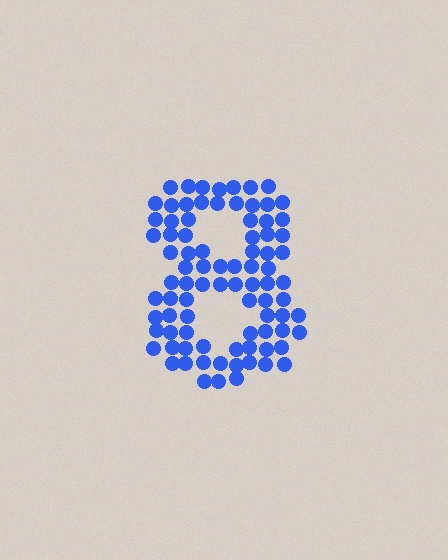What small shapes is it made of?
It is made of small circles.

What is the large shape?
The large shape is the digit 8.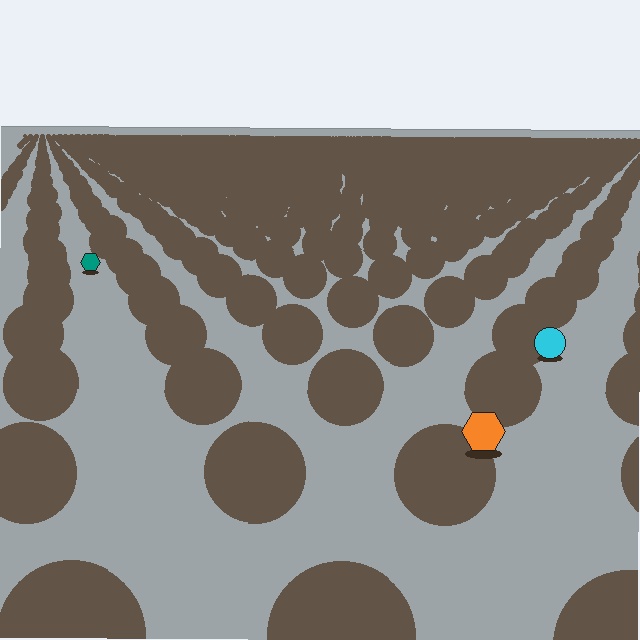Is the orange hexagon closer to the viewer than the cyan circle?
Yes. The orange hexagon is closer — you can tell from the texture gradient: the ground texture is coarser near it.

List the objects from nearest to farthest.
From nearest to farthest: the orange hexagon, the cyan circle, the teal hexagon.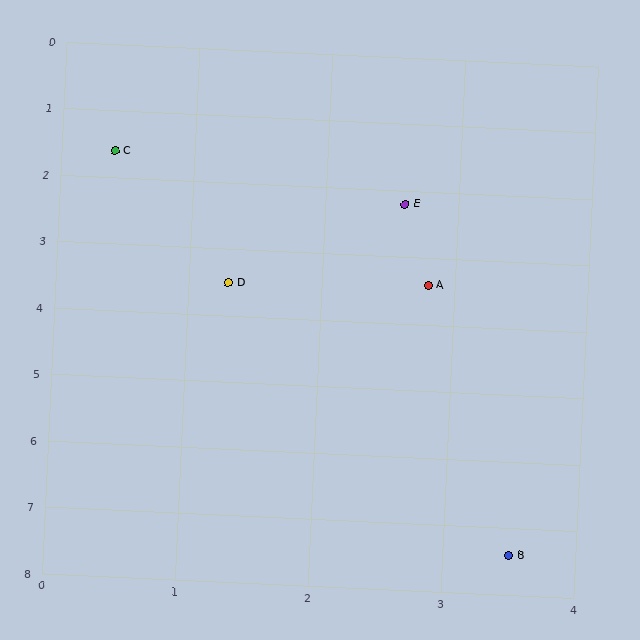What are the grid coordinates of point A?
Point A is at approximately (2.8, 3.4).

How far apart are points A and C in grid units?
Points A and C are about 3.0 grid units apart.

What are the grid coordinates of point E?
Point E is at approximately (2.6, 2.2).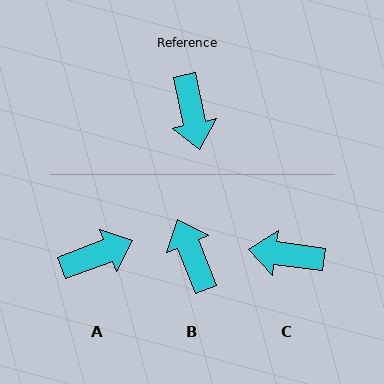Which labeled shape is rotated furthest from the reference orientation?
B, about 170 degrees away.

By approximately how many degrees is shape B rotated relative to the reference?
Approximately 170 degrees clockwise.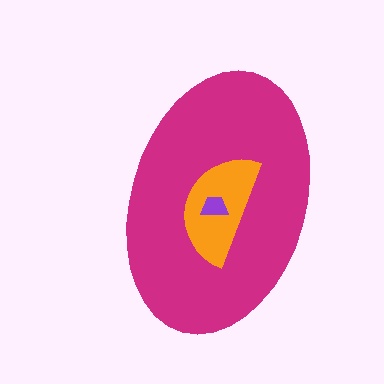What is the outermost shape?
The magenta ellipse.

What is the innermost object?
The purple trapezoid.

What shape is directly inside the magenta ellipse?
The orange semicircle.